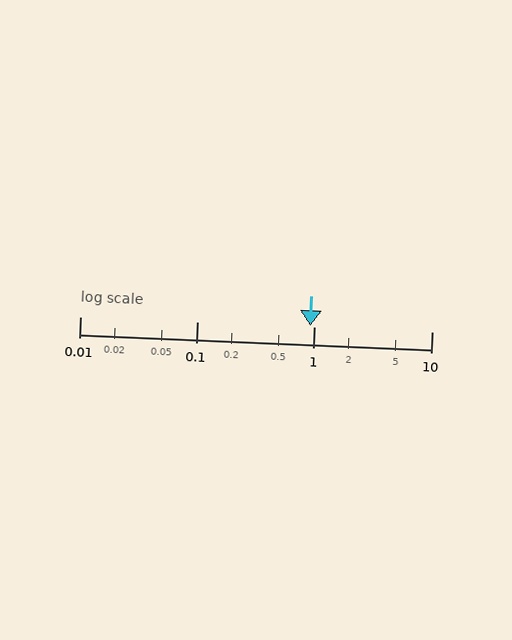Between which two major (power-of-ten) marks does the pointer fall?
The pointer is between 0.1 and 1.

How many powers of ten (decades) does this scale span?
The scale spans 3 decades, from 0.01 to 10.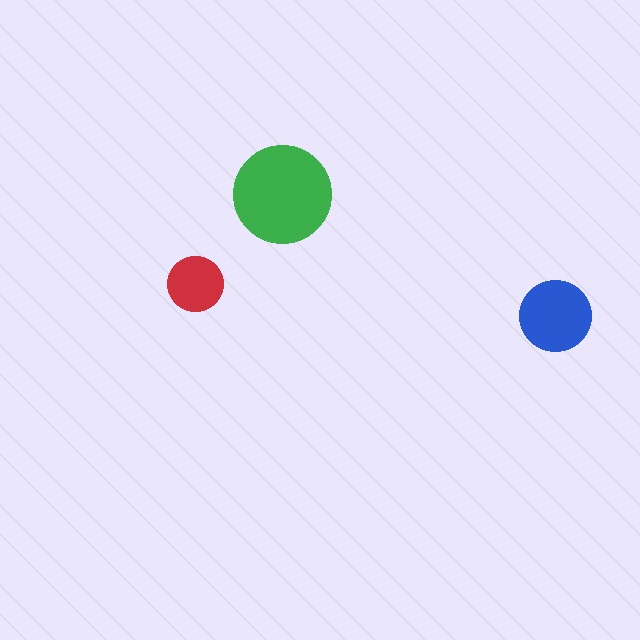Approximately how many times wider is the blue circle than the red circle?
About 1.5 times wider.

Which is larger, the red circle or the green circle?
The green one.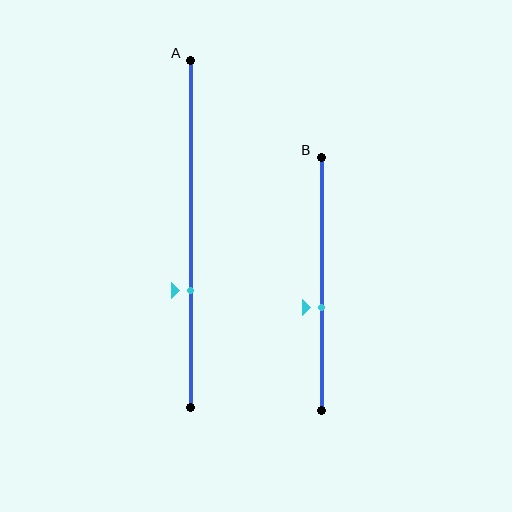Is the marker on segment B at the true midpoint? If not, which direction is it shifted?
No, the marker on segment B is shifted downward by about 9% of the segment length.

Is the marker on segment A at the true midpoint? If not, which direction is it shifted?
No, the marker on segment A is shifted downward by about 16% of the segment length.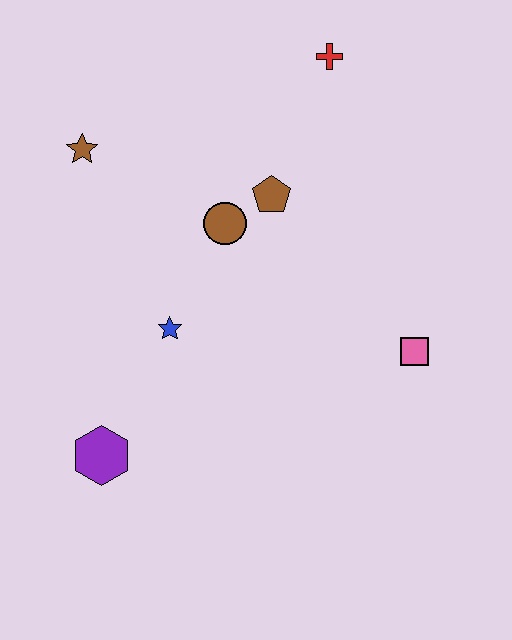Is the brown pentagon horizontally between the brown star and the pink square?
Yes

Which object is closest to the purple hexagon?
The blue star is closest to the purple hexagon.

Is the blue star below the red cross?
Yes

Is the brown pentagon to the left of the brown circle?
No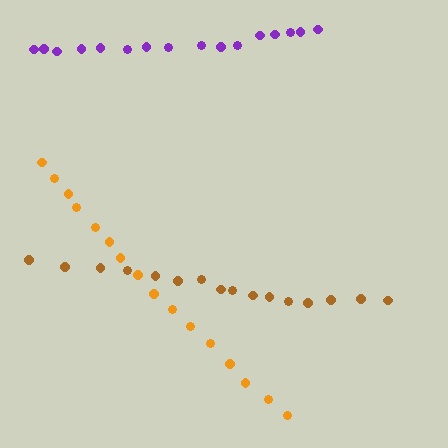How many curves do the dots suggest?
There are 3 distinct paths.